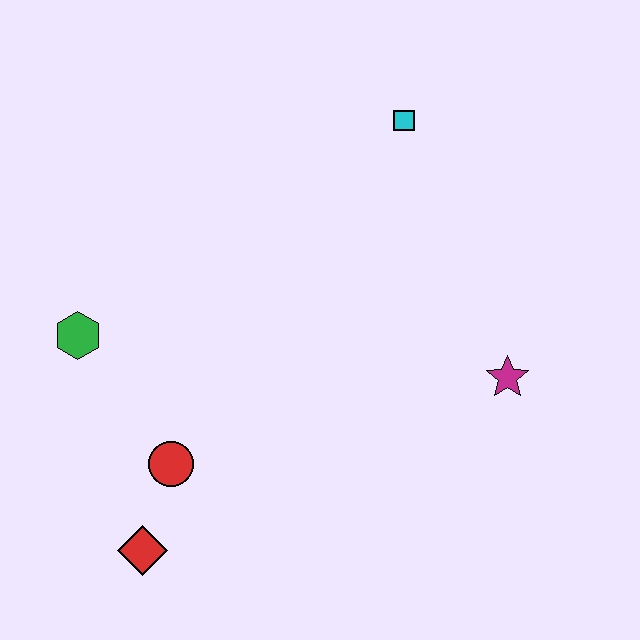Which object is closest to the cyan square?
The magenta star is closest to the cyan square.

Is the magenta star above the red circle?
Yes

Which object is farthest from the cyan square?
The red diamond is farthest from the cyan square.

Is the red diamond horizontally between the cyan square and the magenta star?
No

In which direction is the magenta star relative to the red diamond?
The magenta star is to the right of the red diamond.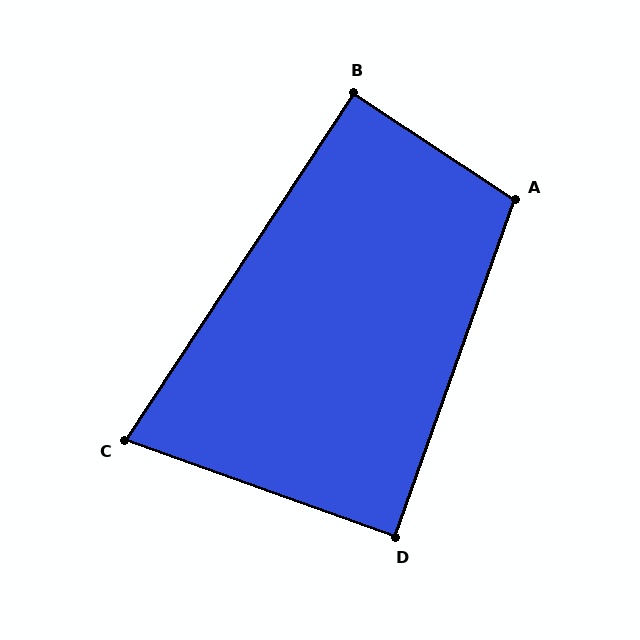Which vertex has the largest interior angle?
A, at approximately 104 degrees.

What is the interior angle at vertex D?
Approximately 90 degrees (approximately right).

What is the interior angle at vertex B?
Approximately 90 degrees (approximately right).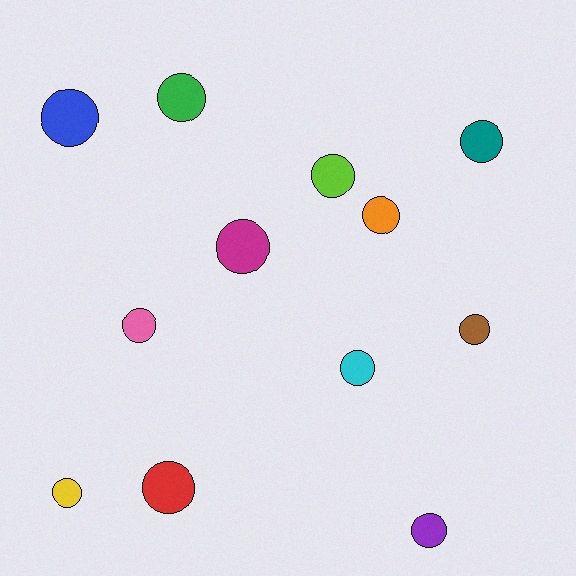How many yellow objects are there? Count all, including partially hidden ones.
There is 1 yellow object.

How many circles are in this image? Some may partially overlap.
There are 12 circles.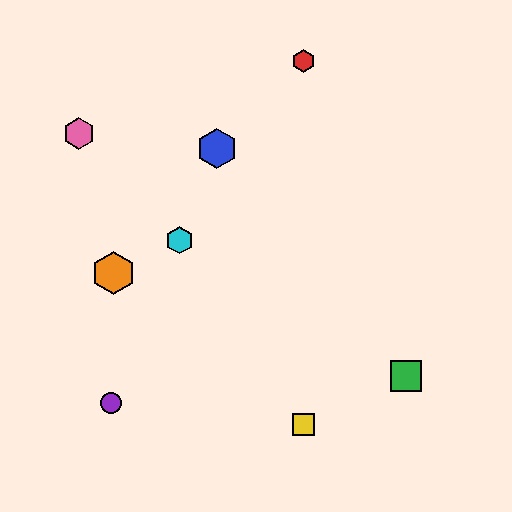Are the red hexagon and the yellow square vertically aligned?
Yes, both are at x≈304.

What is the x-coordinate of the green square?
The green square is at x≈406.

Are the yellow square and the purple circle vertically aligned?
No, the yellow square is at x≈304 and the purple circle is at x≈111.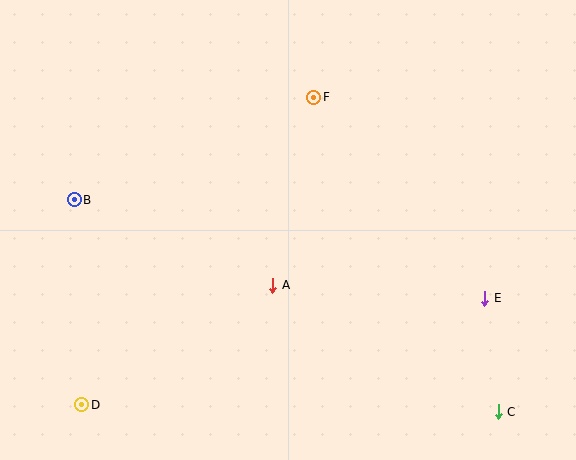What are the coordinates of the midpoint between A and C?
The midpoint between A and C is at (386, 348).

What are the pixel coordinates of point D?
Point D is at (82, 405).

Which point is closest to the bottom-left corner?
Point D is closest to the bottom-left corner.